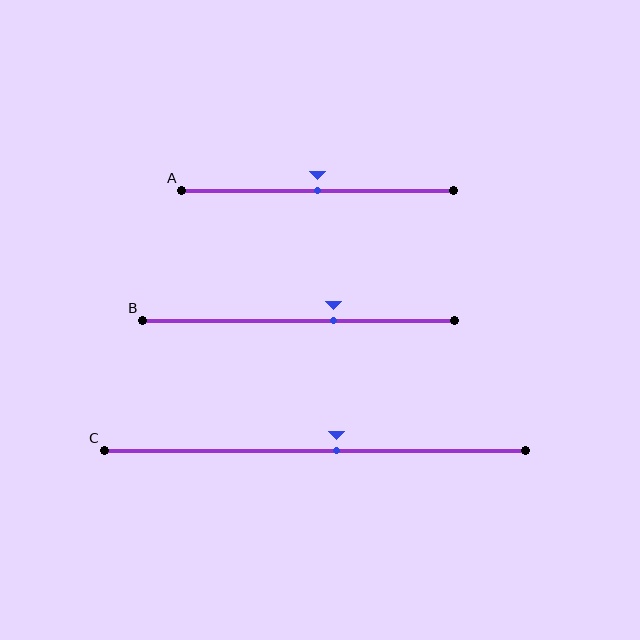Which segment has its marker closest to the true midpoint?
Segment A has its marker closest to the true midpoint.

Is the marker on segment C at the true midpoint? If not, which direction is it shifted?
No, the marker on segment C is shifted to the right by about 5% of the segment length.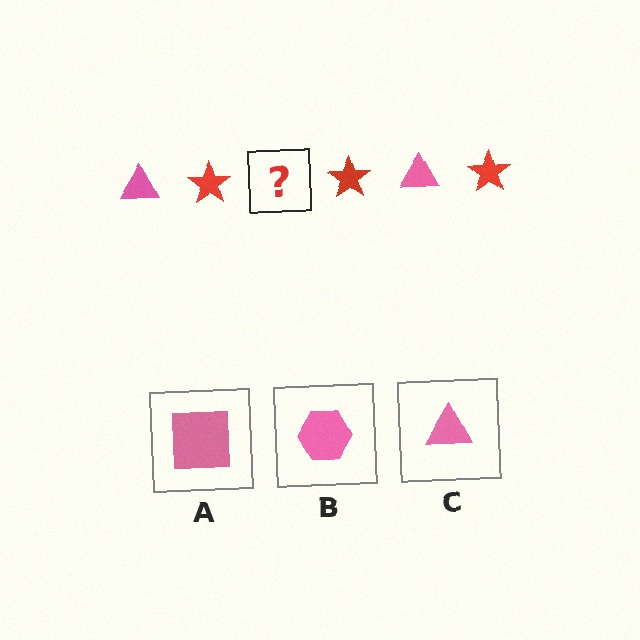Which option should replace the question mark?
Option C.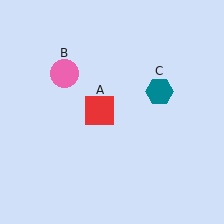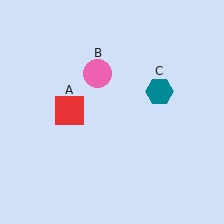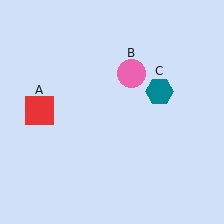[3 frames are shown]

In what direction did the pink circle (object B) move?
The pink circle (object B) moved right.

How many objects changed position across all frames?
2 objects changed position: red square (object A), pink circle (object B).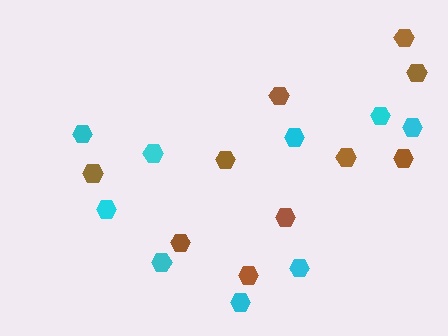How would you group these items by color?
There are 2 groups: one group of cyan hexagons (9) and one group of brown hexagons (10).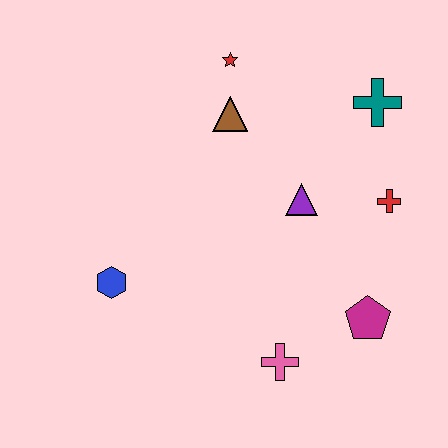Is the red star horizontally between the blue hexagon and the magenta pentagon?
Yes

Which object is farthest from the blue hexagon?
The teal cross is farthest from the blue hexagon.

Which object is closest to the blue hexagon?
The pink cross is closest to the blue hexagon.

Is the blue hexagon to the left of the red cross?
Yes